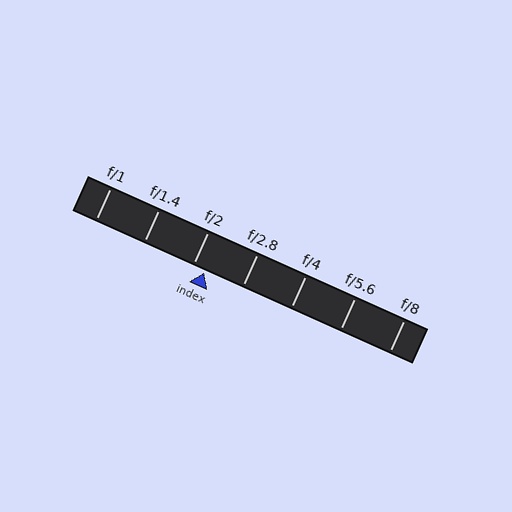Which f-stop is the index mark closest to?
The index mark is closest to f/2.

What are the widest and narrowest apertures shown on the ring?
The widest aperture shown is f/1 and the narrowest is f/8.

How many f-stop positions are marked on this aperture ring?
There are 7 f-stop positions marked.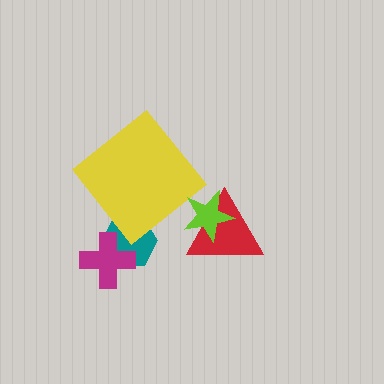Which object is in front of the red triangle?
The lime star is in front of the red triangle.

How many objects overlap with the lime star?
1 object overlaps with the lime star.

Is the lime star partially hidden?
No, no other shape covers it.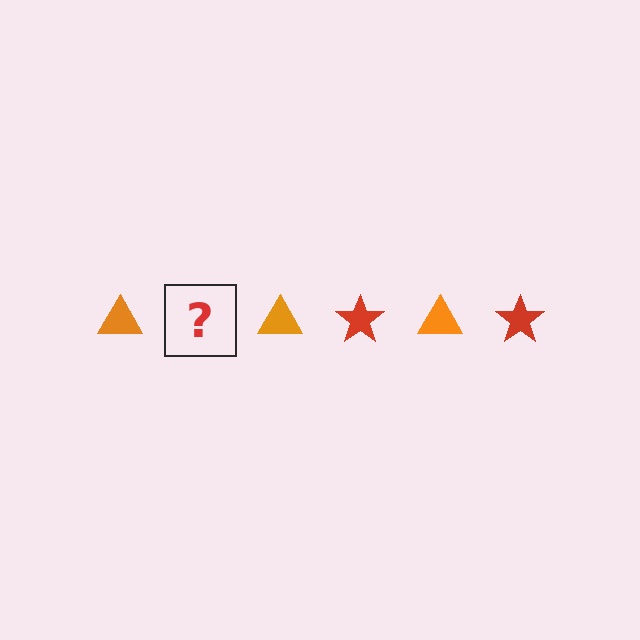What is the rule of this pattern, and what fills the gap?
The rule is that the pattern alternates between orange triangle and red star. The gap should be filled with a red star.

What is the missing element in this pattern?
The missing element is a red star.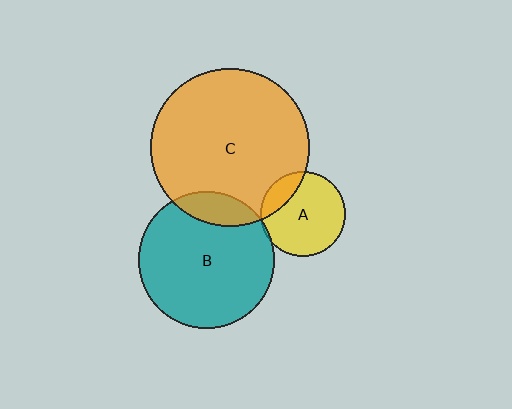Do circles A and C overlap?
Yes.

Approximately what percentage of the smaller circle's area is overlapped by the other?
Approximately 20%.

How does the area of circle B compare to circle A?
Approximately 2.6 times.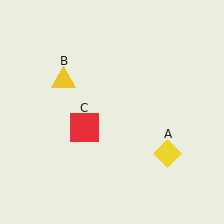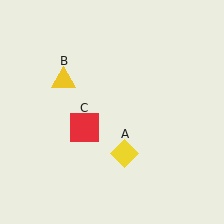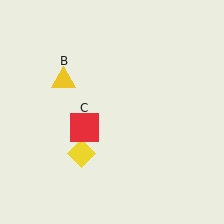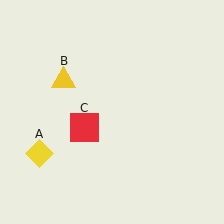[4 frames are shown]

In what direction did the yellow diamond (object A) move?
The yellow diamond (object A) moved left.